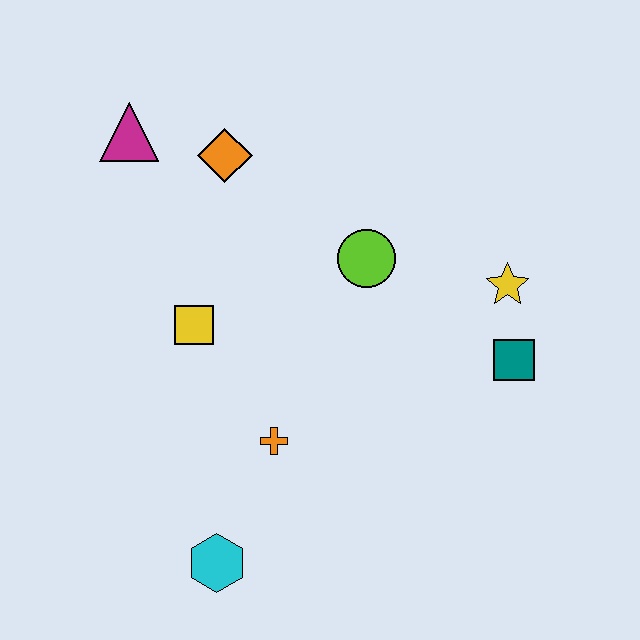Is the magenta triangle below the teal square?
No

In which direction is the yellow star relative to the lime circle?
The yellow star is to the right of the lime circle.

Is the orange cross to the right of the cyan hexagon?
Yes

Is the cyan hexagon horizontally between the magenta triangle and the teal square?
Yes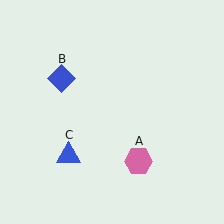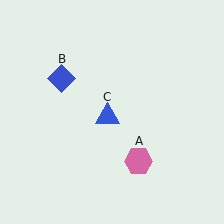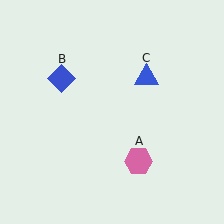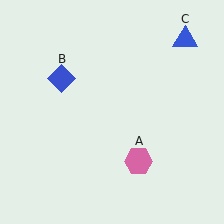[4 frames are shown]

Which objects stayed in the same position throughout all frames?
Pink hexagon (object A) and blue diamond (object B) remained stationary.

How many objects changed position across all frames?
1 object changed position: blue triangle (object C).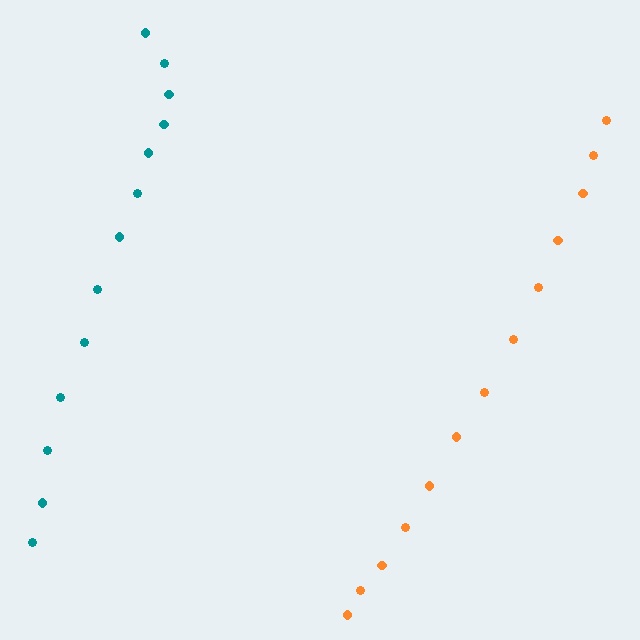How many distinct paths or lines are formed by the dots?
There are 2 distinct paths.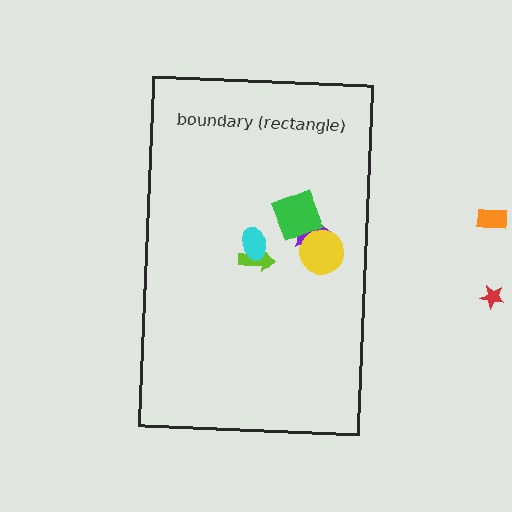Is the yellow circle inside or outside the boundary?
Inside.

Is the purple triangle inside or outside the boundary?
Inside.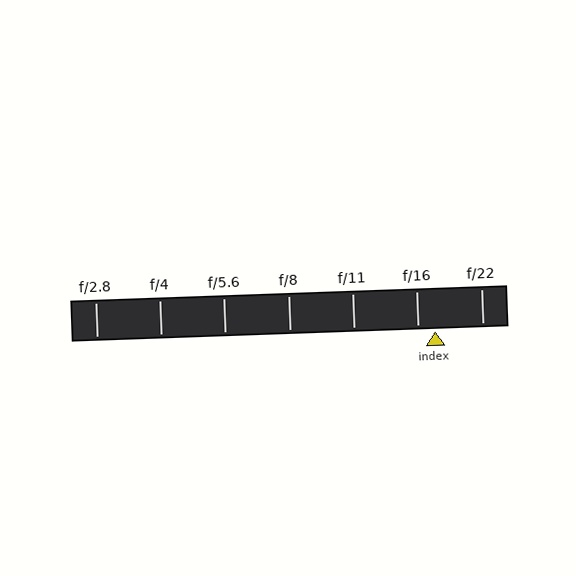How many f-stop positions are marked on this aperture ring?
There are 7 f-stop positions marked.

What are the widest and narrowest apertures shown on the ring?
The widest aperture shown is f/2.8 and the narrowest is f/22.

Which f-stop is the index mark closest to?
The index mark is closest to f/16.